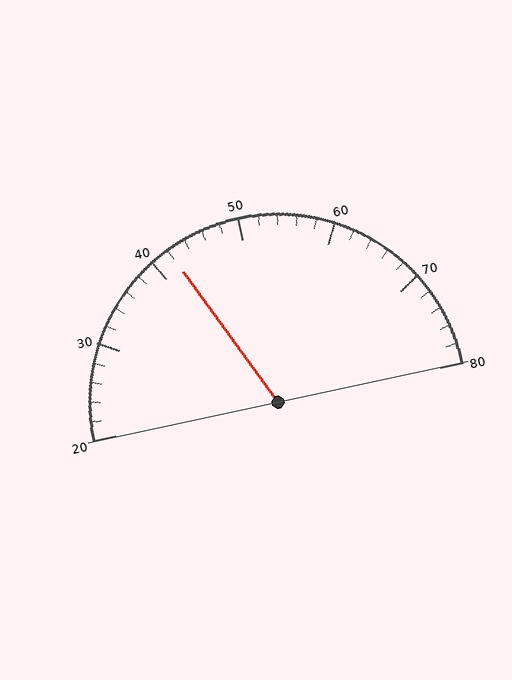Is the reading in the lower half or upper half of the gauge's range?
The reading is in the lower half of the range (20 to 80).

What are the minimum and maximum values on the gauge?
The gauge ranges from 20 to 80.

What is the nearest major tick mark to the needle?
The nearest major tick mark is 40.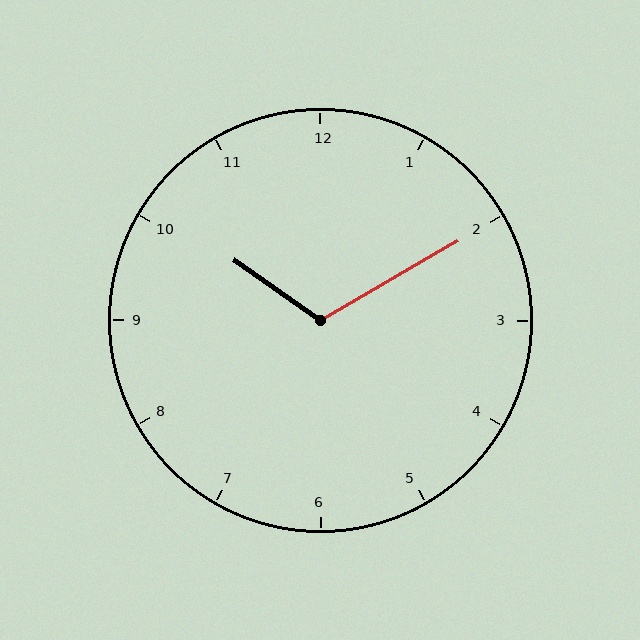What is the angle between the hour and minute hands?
Approximately 115 degrees.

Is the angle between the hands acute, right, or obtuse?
It is obtuse.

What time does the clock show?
10:10.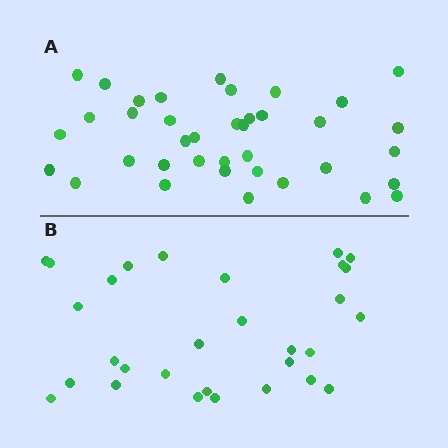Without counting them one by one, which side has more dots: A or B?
Region A (the top region) has more dots.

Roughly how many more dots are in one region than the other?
Region A has roughly 8 or so more dots than region B.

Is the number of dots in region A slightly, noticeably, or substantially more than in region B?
Region A has noticeably more, but not dramatically so. The ratio is roughly 1.3 to 1.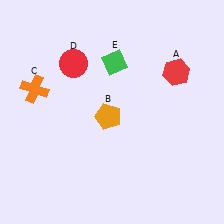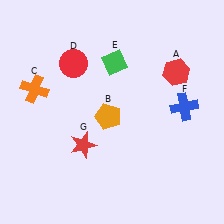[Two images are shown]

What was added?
A blue cross (F), a red star (G) were added in Image 2.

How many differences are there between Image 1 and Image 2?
There are 2 differences between the two images.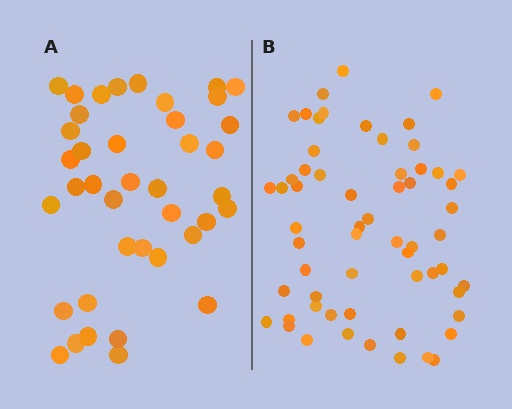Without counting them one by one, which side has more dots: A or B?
Region B (the right region) has more dots.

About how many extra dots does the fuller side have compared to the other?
Region B has approximately 20 more dots than region A.